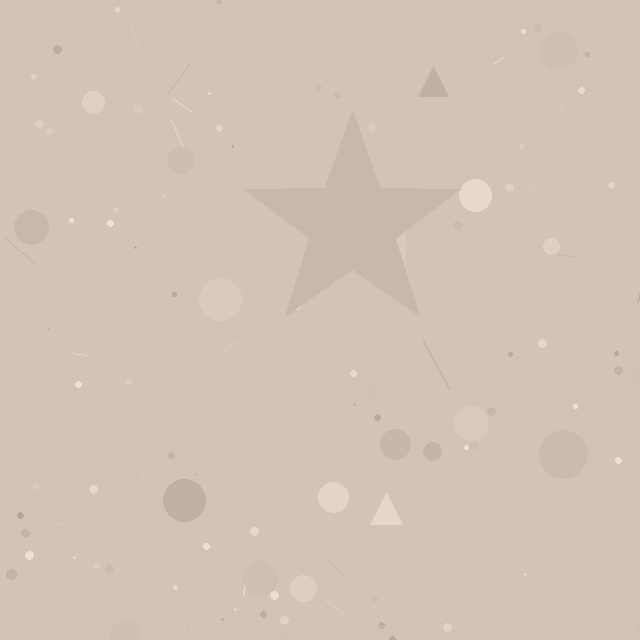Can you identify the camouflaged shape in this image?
The camouflaged shape is a star.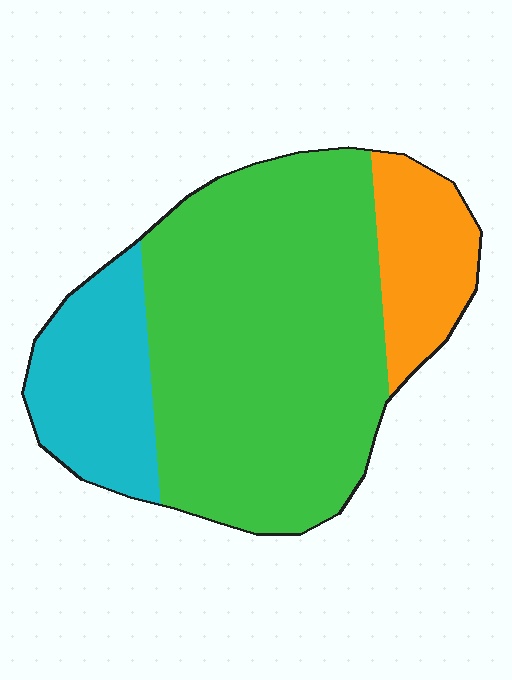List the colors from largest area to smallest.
From largest to smallest: green, cyan, orange.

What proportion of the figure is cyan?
Cyan covers 20% of the figure.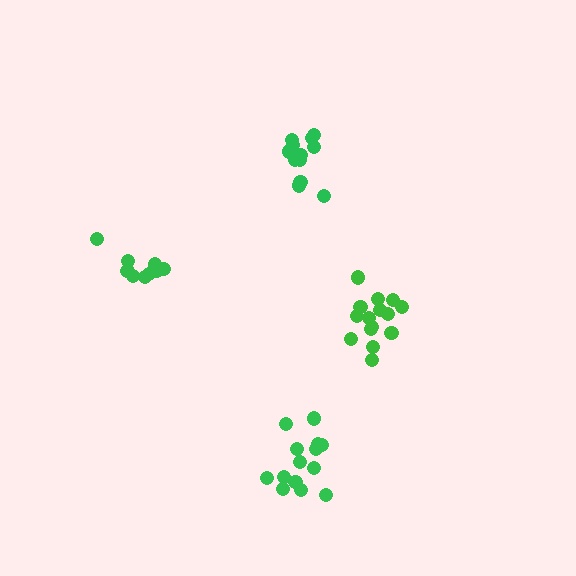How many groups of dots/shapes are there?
There are 4 groups.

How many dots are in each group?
Group 1: 9 dots, Group 2: 15 dots, Group 3: 13 dots, Group 4: 14 dots (51 total).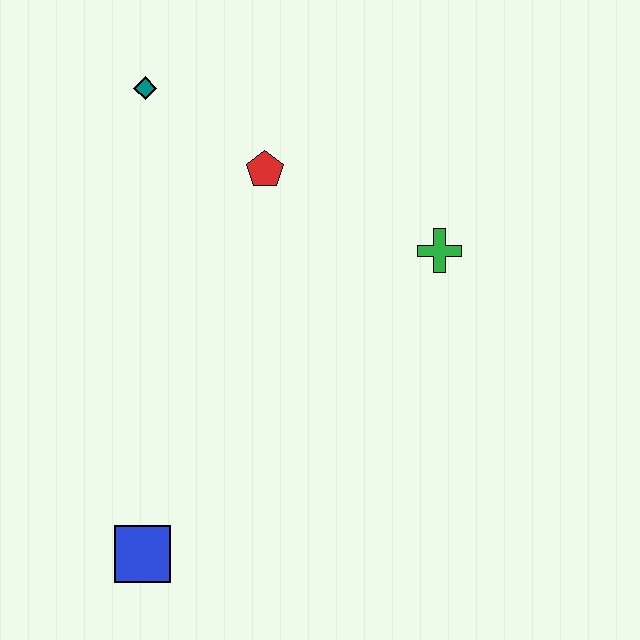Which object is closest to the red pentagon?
The teal diamond is closest to the red pentagon.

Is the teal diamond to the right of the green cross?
No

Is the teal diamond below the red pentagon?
No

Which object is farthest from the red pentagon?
The blue square is farthest from the red pentagon.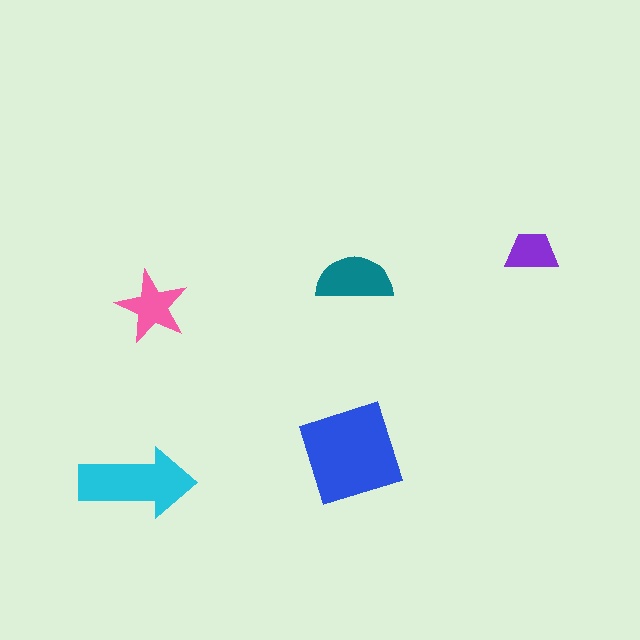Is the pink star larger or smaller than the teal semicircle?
Smaller.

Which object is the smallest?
The purple trapezoid.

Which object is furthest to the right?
The purple trapezoid is rightmost.